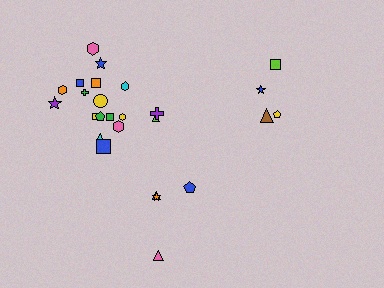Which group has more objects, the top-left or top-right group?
The top-left group.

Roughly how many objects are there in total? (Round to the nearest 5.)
Roughly 25 objects in total.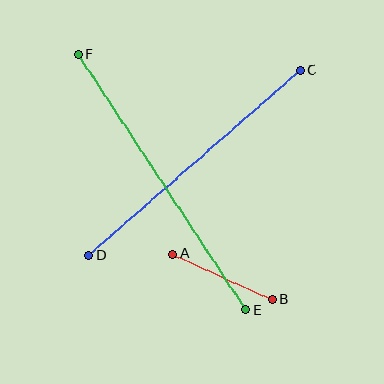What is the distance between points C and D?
The distance is approximately 281 pixels.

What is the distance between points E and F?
The distance is approximately 306 pixels.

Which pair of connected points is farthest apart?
Points E and F are farthest apart.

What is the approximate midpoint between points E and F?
The midpoint is at approximately (162, 182) pixels.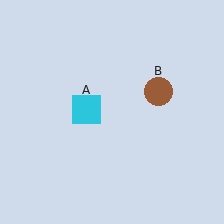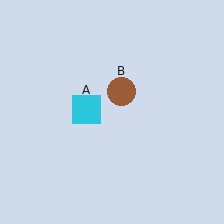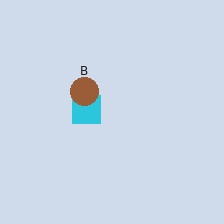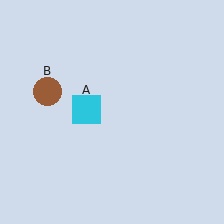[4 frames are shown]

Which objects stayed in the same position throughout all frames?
Cyan square (object A) remained stationary.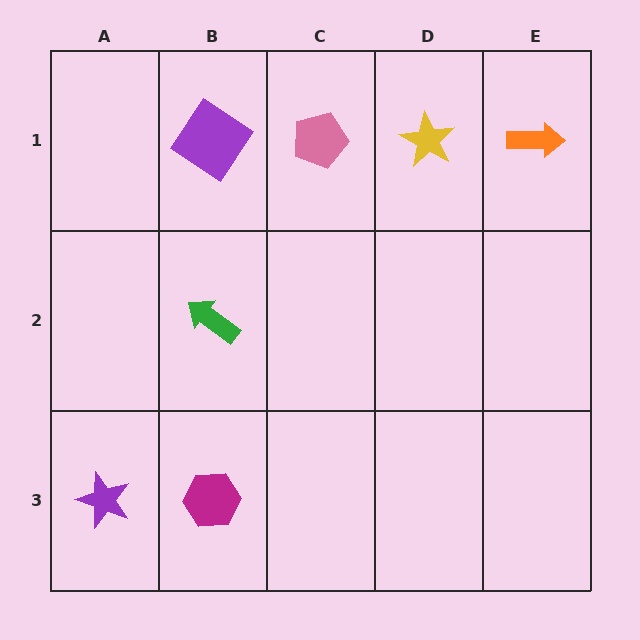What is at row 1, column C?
A pink pentagon.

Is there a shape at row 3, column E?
No, that cell is empty.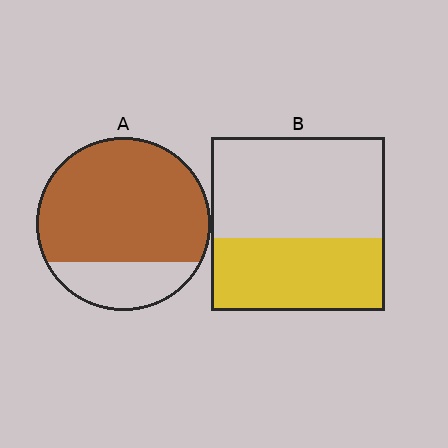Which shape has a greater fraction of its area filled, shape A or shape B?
Shape A.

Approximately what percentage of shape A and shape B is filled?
A is approximately 75% and B is approximately 40%.